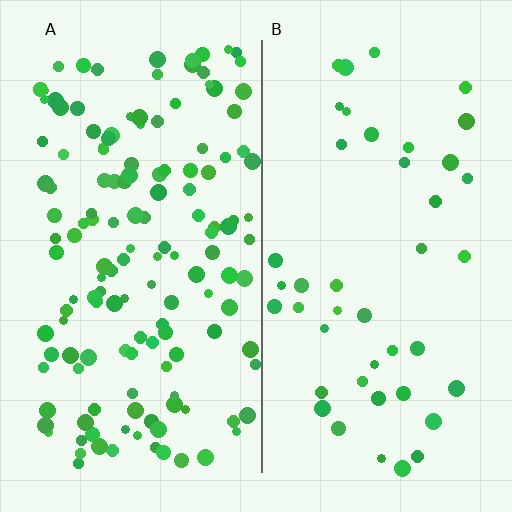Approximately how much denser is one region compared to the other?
Approximately 3.3× — region A over region B.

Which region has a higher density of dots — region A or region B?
A (the left).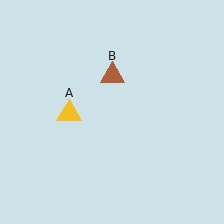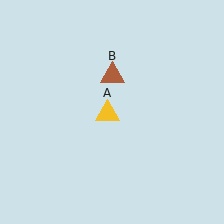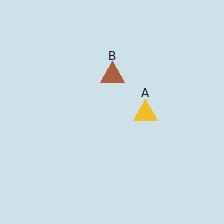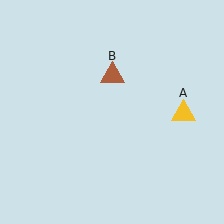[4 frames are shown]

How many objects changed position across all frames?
1 object changed position: yellow triangle (object A).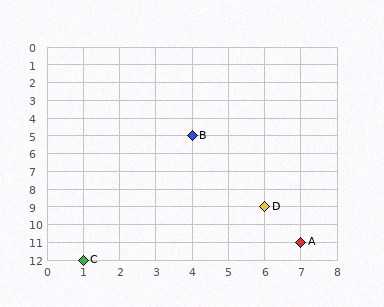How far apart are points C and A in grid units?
Points C and A are 6 columns and 1 row apart (about 6.1 grid units diagonally).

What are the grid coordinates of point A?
Point A is at grid coordinates (7, 11).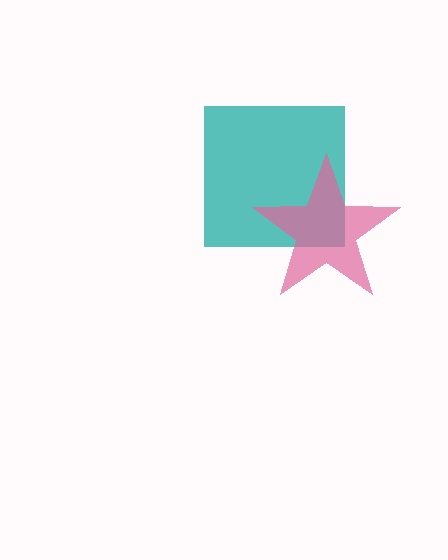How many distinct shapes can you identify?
There are 2 distinct shapes: a teal square, a pink star.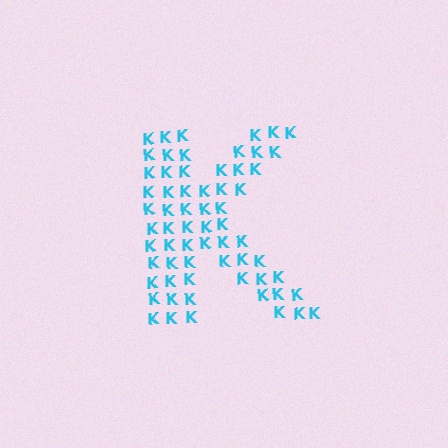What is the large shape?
The large shape is the letter K.